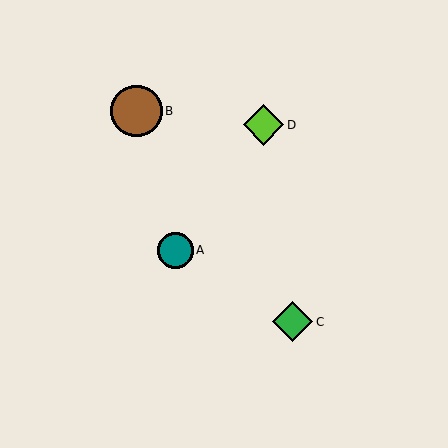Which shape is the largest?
The brown circle (labeled B) is the largest.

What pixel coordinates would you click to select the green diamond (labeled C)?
Click at (293, 322) to select the green diamond C.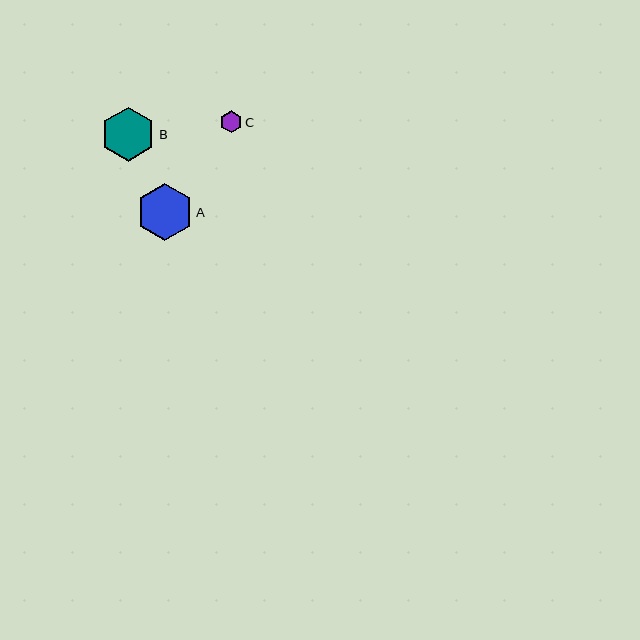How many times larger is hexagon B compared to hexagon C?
Hexagon B is approximately 2.5 times the size of hexagon C.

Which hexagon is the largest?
Hexagon A is the largest with a size of approximately 57 pixels.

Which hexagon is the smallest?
Hexagon C is the smallest with a size of approximately 22 pixels.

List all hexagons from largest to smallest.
From largest to smallest: A, B, C.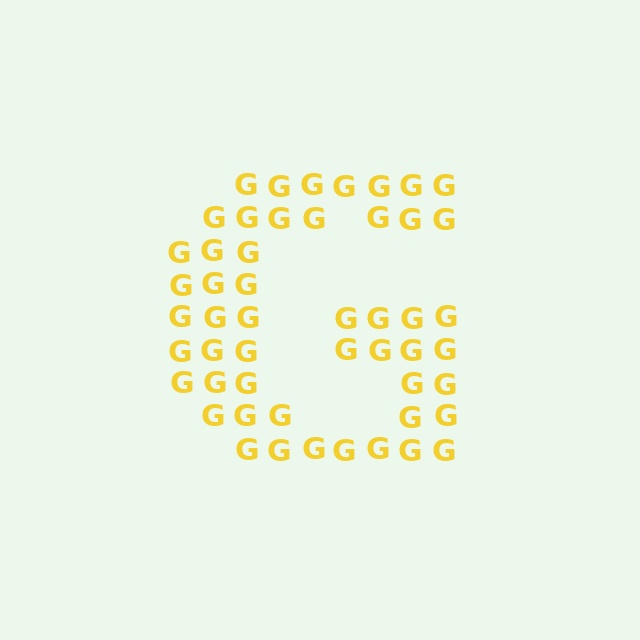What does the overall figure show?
The overall figure shows the letter G.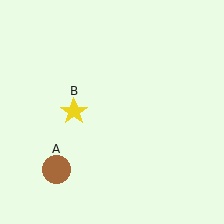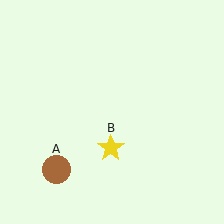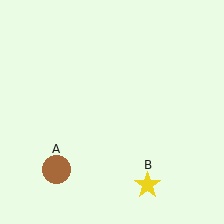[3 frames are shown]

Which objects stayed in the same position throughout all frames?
Brown circle (object A) remained stationary.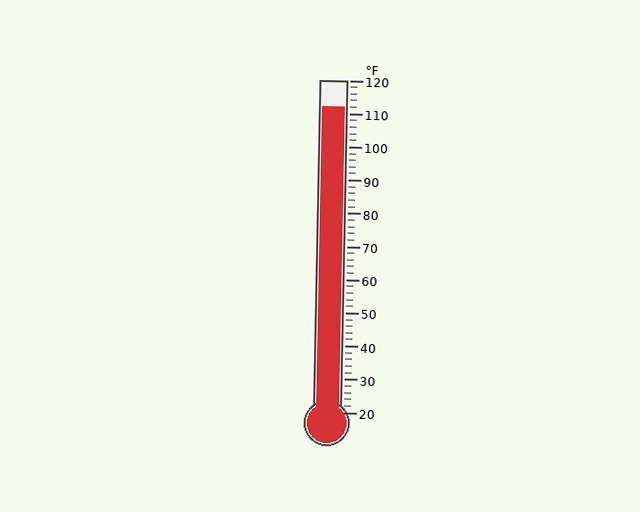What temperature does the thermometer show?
The thermometer shows approximately 112°F.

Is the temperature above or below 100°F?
The temperature is above 100°F.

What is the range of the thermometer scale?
The thermometer scale ranges from 20°F to 120°F.